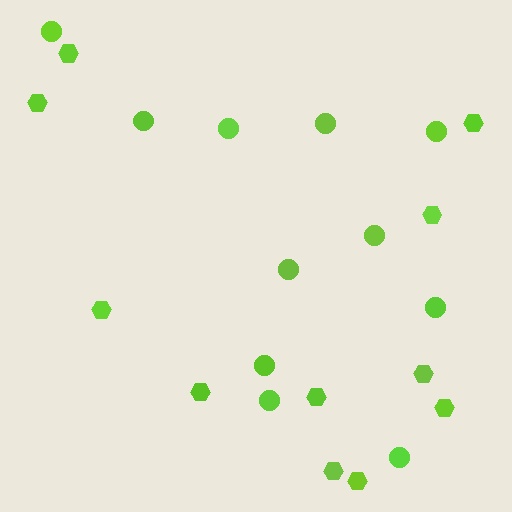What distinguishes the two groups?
There are 2 groups: one group of circles (11) and one group of hexagons (11).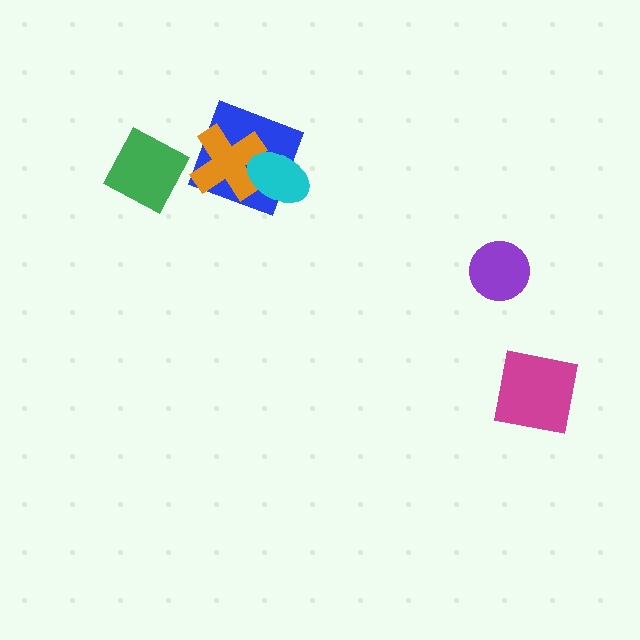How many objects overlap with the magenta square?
0 objects overlap with the magenta square.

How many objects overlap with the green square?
0 objects overlap with the green square.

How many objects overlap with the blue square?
2 objects overlap with the blue square.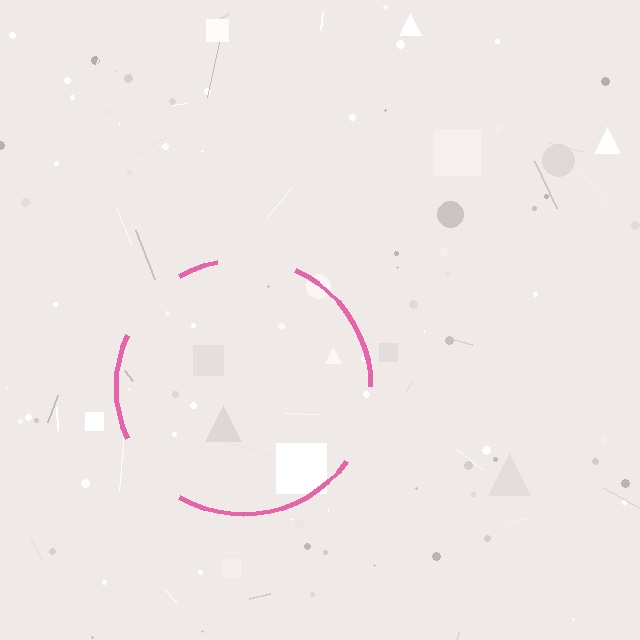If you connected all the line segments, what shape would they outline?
They would outline a circle.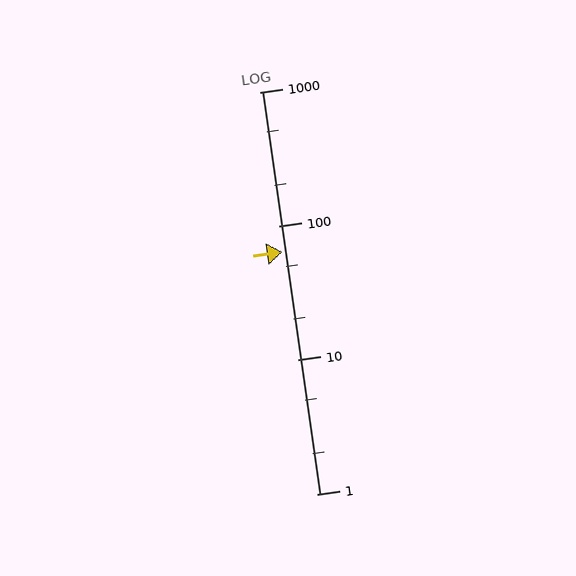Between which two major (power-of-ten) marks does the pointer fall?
The pointer is between 10 and 100.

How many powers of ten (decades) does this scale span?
The scale spans 3 decades, from 1 to 1000.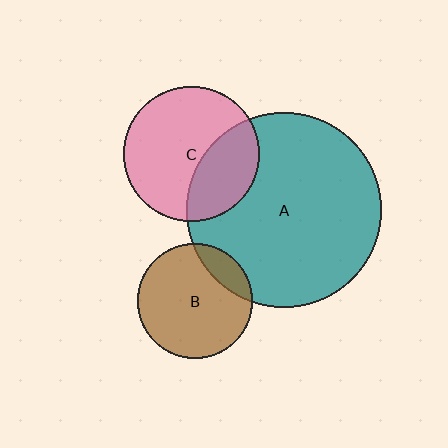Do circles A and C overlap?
Yes.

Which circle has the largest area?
Circle A (teal).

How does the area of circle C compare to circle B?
Approximately 1.4 times.